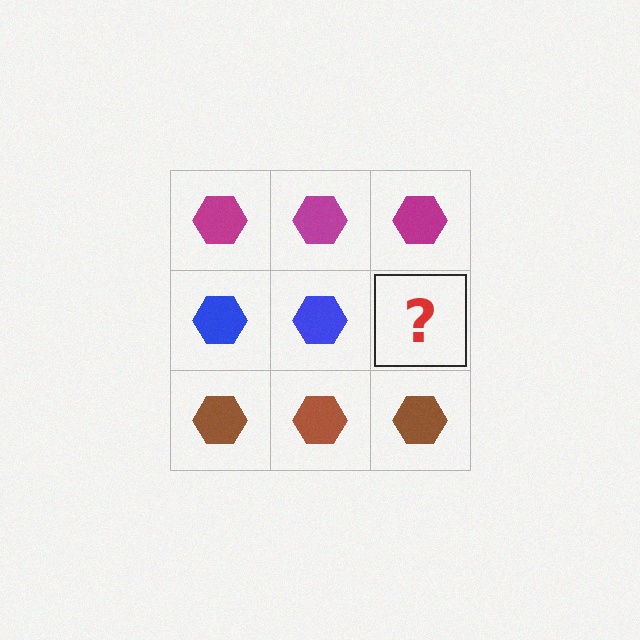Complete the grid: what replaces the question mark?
The question mark should be replaced with a blue hexagon.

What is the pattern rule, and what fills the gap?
The rule is that each row has a consistent color. The gap should be filled with a blue hexagon.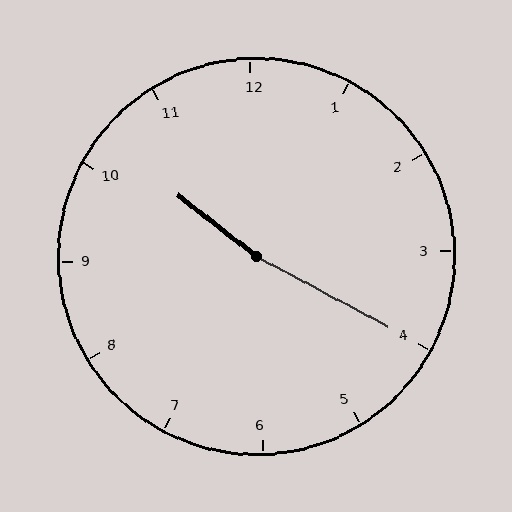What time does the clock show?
10:20.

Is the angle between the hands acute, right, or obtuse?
It is obtuse.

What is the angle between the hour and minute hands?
Approximately 170 degrees.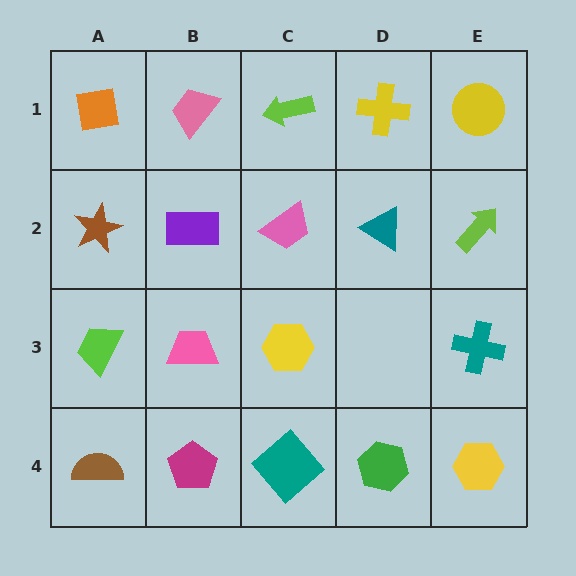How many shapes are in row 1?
5 shapes.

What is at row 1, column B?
A pink trapezoid.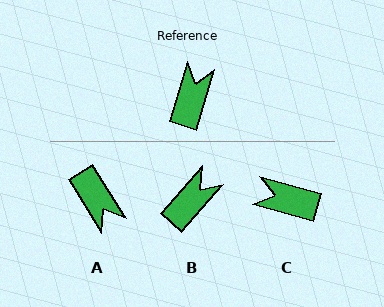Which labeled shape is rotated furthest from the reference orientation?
A, about 132 degrees away.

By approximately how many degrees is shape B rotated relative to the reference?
Approximately 25 degrees clockwise.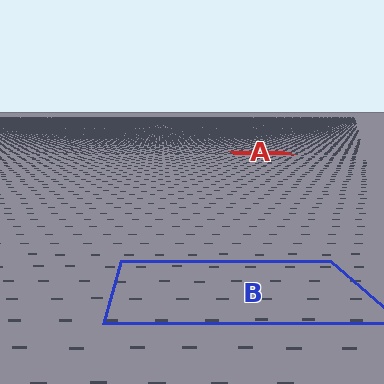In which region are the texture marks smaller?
The texture marks are smaller in region A, because it is farther away.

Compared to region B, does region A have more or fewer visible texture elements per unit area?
Region A has more texture elements per unit area — they are packed more densely because it is farther away.